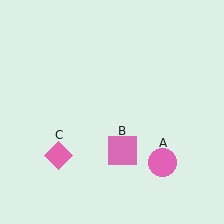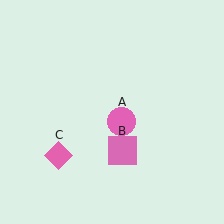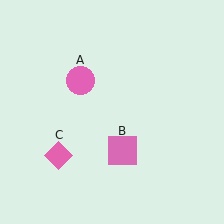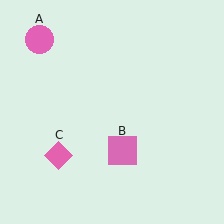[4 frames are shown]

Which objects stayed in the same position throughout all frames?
Pink square (object B) and pink diamond (object C) remained stationary.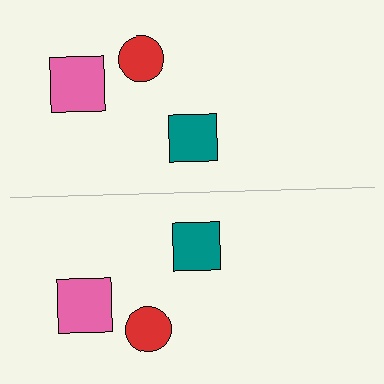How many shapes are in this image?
There are 6 shapes in this image.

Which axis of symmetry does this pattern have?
The pattern has a horizontal axis of symmetry running through the center of the image.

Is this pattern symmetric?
Yes, this pattern has bilateral (reflection) symmetry.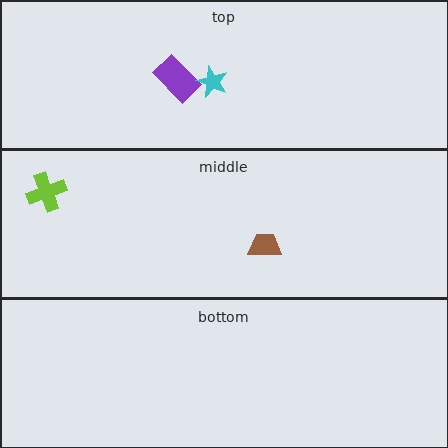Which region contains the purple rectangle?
The top region.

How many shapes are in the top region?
2.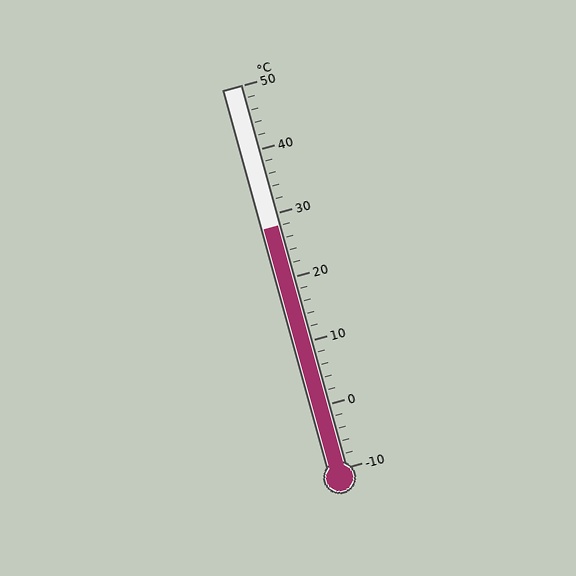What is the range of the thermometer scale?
The thermometer scale ranges from -10°C to 50°C.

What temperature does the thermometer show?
The thermometer shows approximately 28°C.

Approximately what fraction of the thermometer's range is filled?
The thermometer is filled to approximately 65% of its range.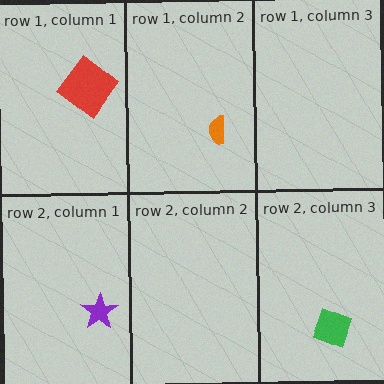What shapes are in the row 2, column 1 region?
The purple star.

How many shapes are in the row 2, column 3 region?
1.